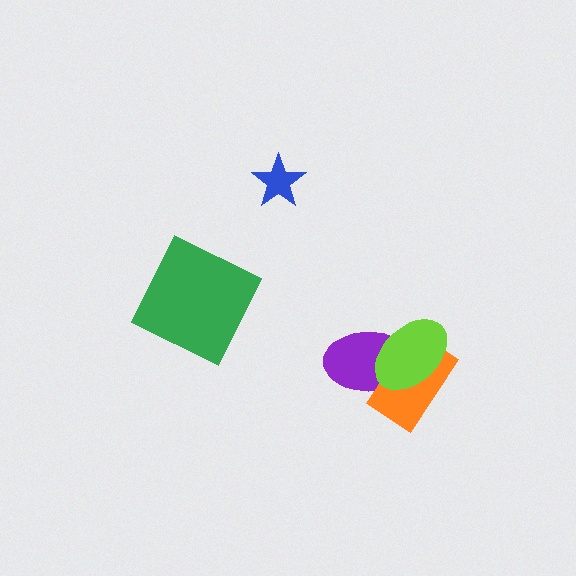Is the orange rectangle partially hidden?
Yes, it is partially covered by another shape.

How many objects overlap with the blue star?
0 objects overlap with the blue star.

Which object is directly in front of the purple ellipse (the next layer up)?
The orange rectangle is directly in front of the purple ellipse.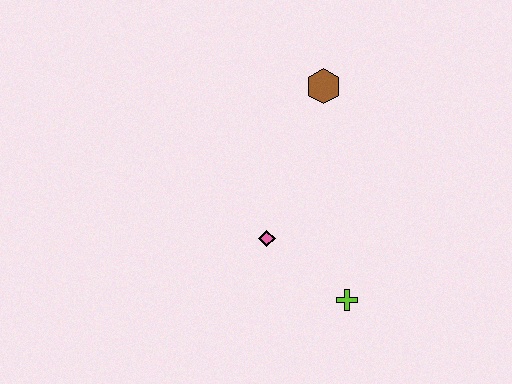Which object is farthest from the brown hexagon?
The lime cross is farthest from the brown hexagon.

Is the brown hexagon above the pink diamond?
Yes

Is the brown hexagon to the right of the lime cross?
No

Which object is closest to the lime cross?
The pink diamond is closest to the lime cross.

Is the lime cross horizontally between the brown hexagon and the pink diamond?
No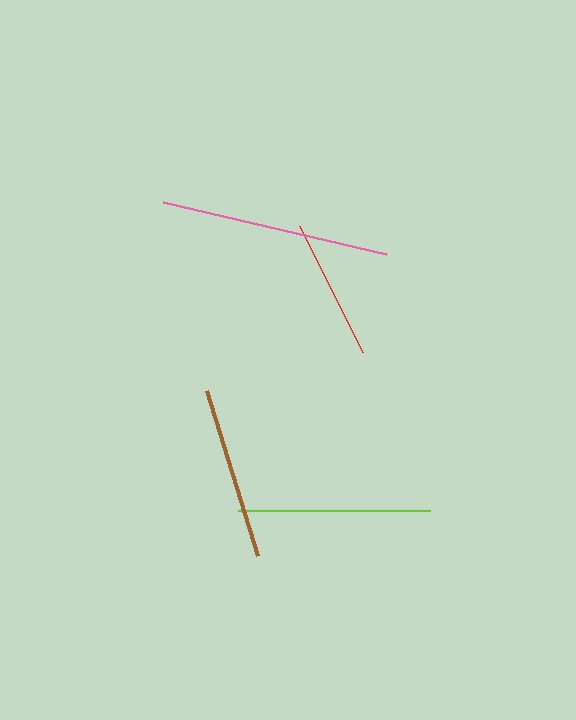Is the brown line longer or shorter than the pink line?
The pink line is longer than the brown line.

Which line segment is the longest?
The pink line is the longest at approximately 230 pixels.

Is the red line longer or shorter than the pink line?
The pink line is longer than the red line.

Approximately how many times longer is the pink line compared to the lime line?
The pink line is approximately 1.2 times the length of the lime line.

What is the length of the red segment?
The red segment is approximately 141 pixels long.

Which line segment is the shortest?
The red line is the shortest at approximately 141 pixels.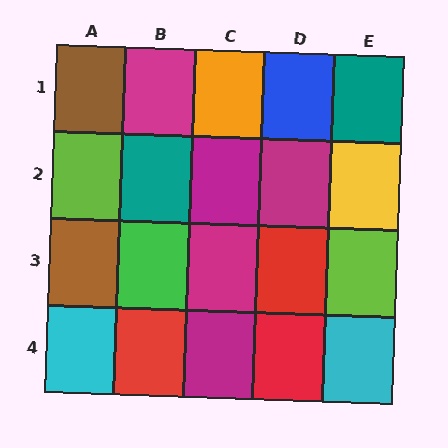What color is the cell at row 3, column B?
Green.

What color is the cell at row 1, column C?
Orange.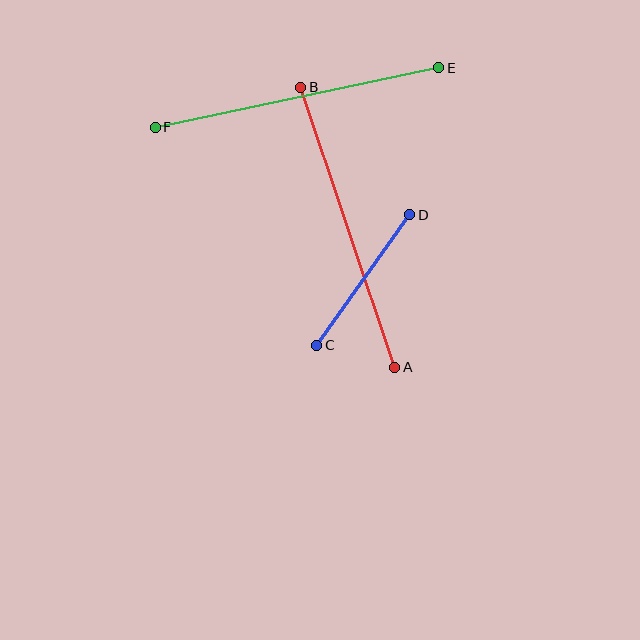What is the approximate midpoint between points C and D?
The midpoint is at approximately (363, 280) pixels.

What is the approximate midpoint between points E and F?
The midpoint is at approximately (297, 97) pixels.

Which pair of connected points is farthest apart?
Points A and B are farthest apart.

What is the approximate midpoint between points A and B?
The midpoint is at approximately (348, 227) pixels.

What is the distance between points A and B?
The distance is approximately 296 pixels.